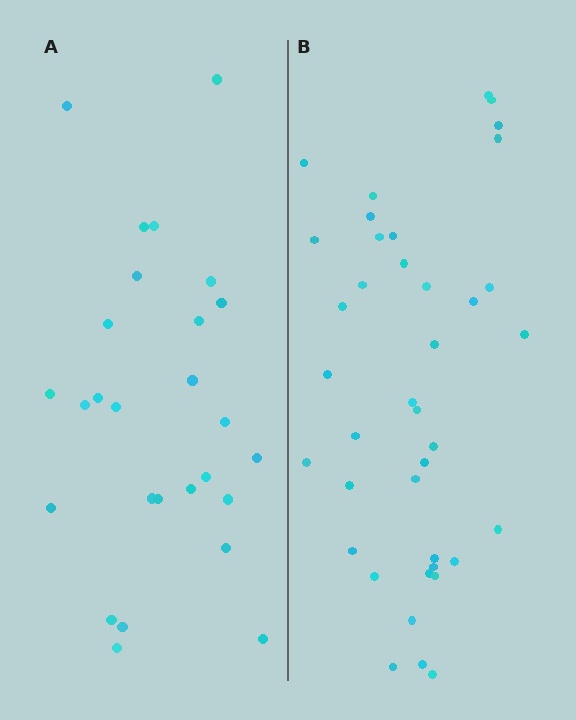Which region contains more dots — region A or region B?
Region B (the right region) has more dots.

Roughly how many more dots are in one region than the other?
Region B has roughly 12 or so more dots than region A.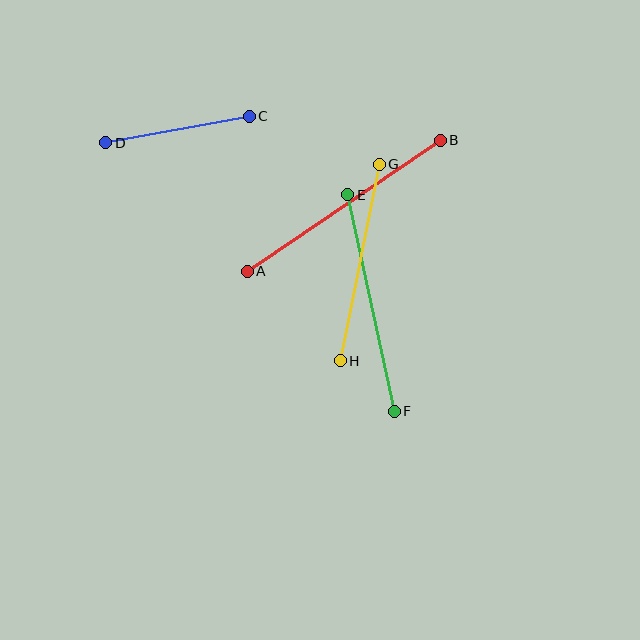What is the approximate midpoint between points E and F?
The midpoint is at approximately (371, 303) pixels.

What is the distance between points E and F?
The distance is approximately 222 pixels.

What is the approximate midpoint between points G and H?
The midpoint is at approximately (360, 263) pixels.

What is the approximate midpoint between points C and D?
The midpoint is at approximately (177, 130) pixels.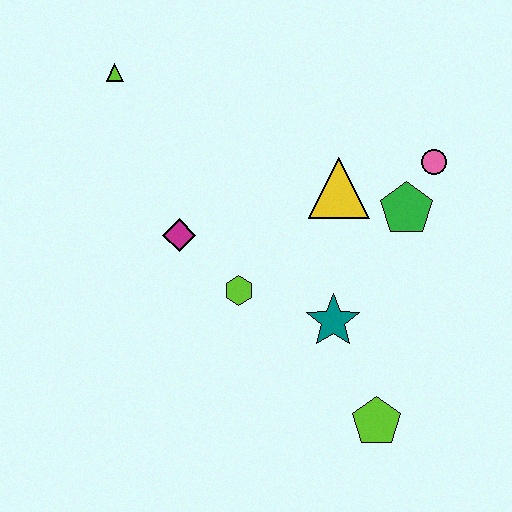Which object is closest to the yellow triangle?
The green pentagon is closest to the yellow triangle.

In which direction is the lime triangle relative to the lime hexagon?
The lime triangle is above the lime hexagon.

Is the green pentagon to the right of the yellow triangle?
Yes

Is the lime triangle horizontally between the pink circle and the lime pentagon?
No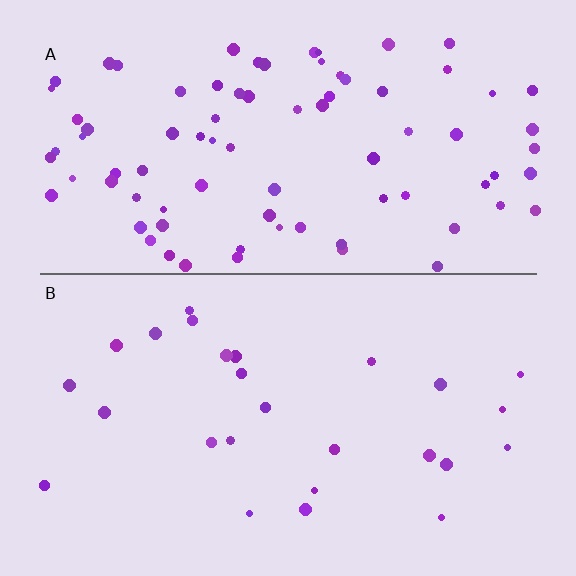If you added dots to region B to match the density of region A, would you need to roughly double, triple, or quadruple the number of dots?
Approximately triple.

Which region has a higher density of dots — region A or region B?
A (the top).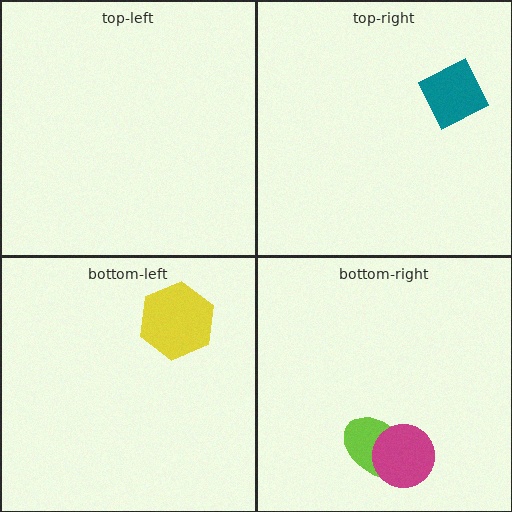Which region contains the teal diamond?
The top-right region.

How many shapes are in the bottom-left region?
1.